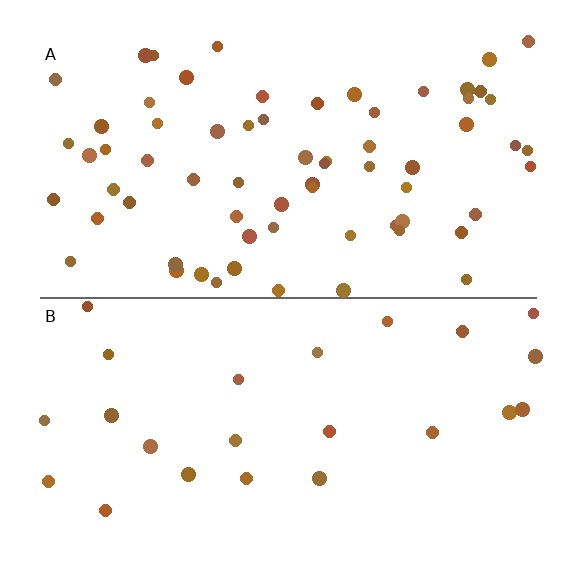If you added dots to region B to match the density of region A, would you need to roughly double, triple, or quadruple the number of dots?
Approximately triple.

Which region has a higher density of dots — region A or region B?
A (the top).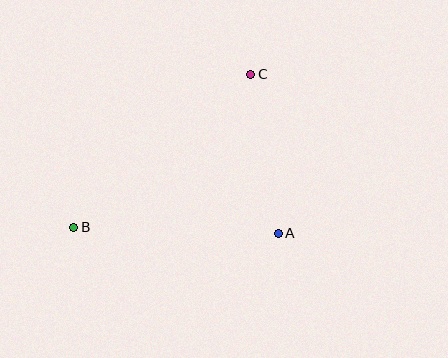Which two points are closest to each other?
Points A and C are closest to each other.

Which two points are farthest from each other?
Points B and C are farthest from each other.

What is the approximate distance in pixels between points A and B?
The distance between A and B is approximately 205 pixels.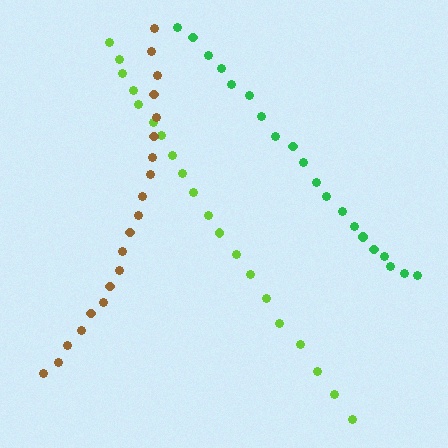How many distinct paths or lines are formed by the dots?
There are 3 distinct paths.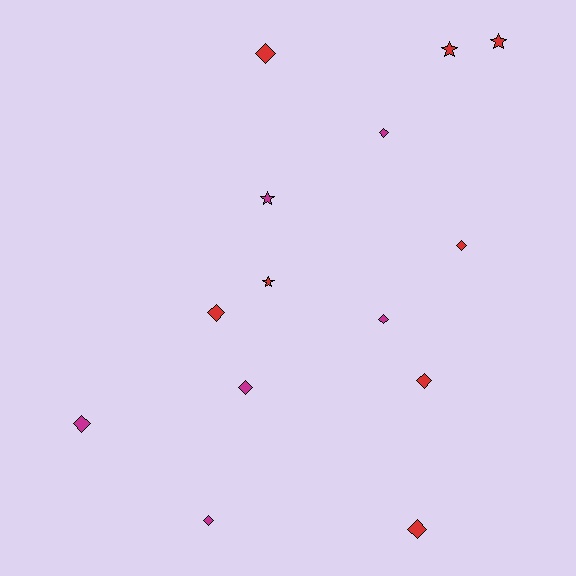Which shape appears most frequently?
Diamond, with 10 objects.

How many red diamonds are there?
There are 5 red diamonds.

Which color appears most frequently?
Red, with 8 objects.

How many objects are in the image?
There are 14 objects.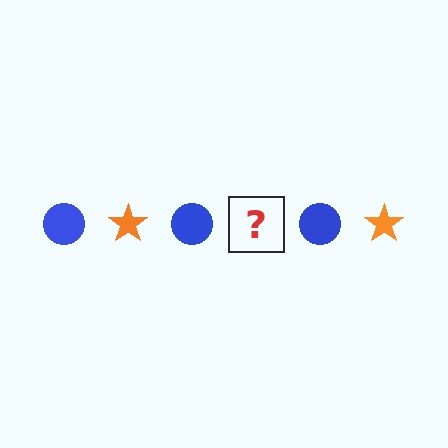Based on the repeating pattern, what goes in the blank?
The blank should be an orange star.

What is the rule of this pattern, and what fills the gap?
The rule is that the pattern alternates between blue circle and orange star. The gap should be filled with an orange star.